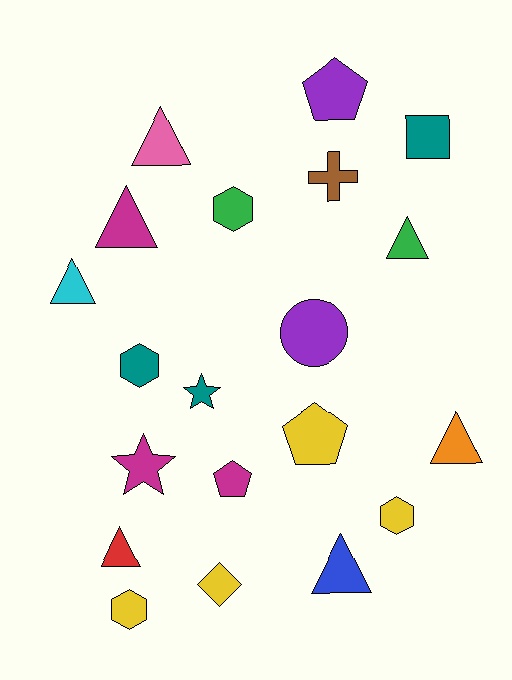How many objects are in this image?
There are 20 objects.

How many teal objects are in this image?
There are 3 teal objects.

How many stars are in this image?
There are 2 stars.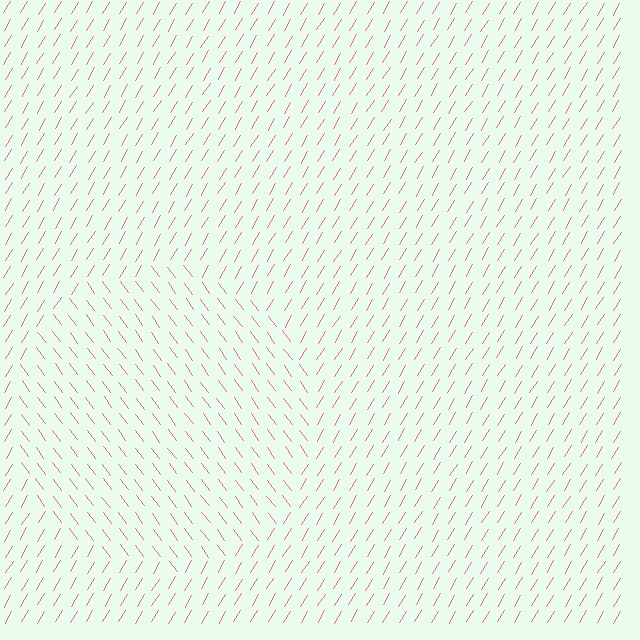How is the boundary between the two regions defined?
The boundary is defined purely by a change in line orientation (approximately 67 degrees difference). All lines are the same color and thickness.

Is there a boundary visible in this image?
Yes, there is a texture boundary formed by a change in line orientation.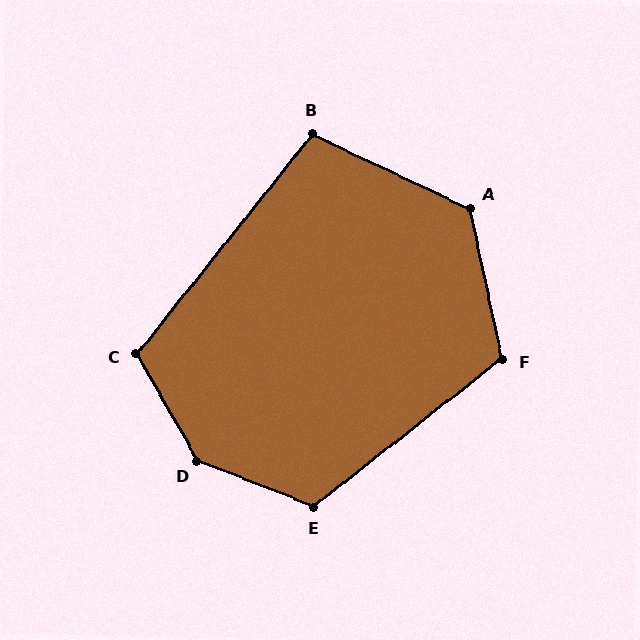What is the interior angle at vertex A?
Approximately 128 degrees (obtuse).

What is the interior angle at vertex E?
Approximately 120 degrees (obtuse).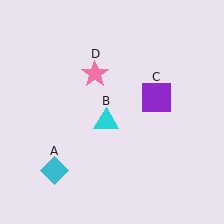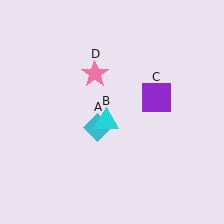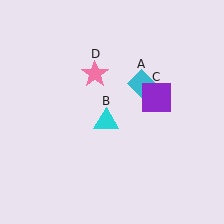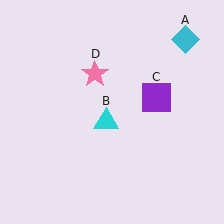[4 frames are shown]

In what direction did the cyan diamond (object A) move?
The cyan diamond (object A) moved up and to the right.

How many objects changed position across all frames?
1 object changed position: cyan diamond (object A).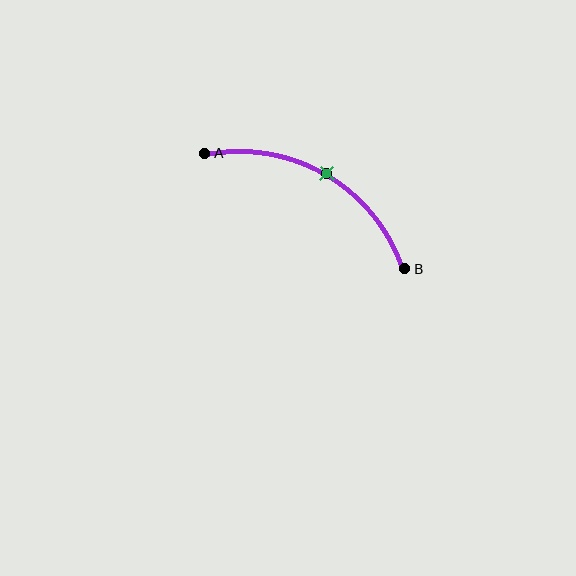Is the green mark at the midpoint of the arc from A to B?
Yes. The green mark lies on the arc at equal arc-length from both A and B — it is the arc midpoint.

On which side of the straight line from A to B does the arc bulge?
The arc bulges above the straight line connecting A and B.